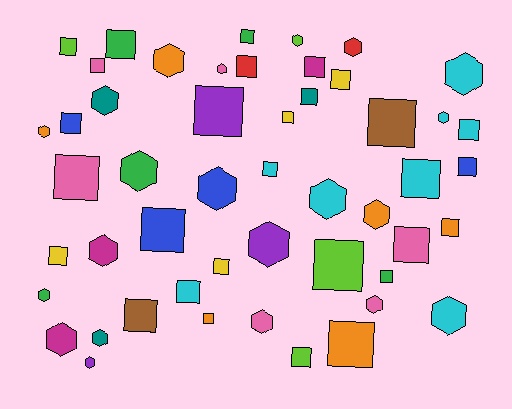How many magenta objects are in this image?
There are 3 magenta objects.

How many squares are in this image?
There are 29 squares.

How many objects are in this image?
There are 50 objects.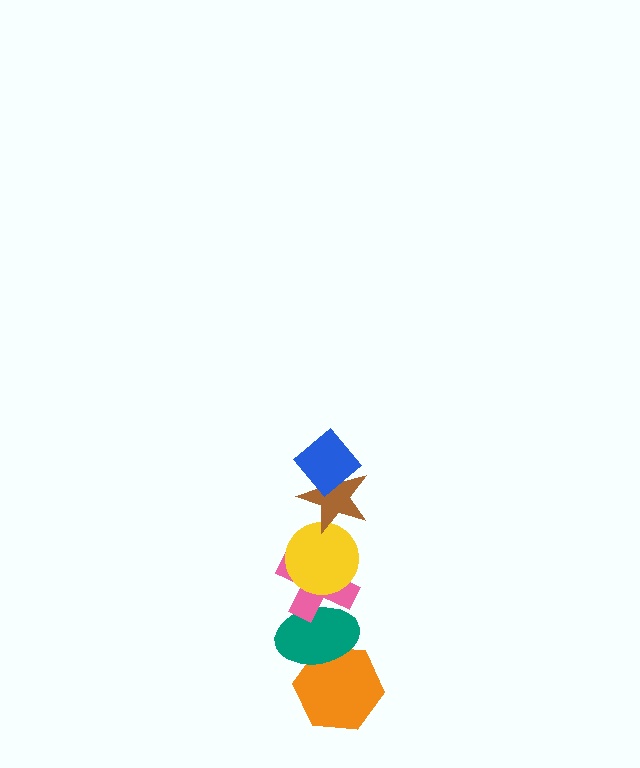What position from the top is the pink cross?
The pink cross is 4th from the top.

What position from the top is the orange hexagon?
The orange hexagon is 6th from the top.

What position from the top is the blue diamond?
The blue diamond is 1st from the top.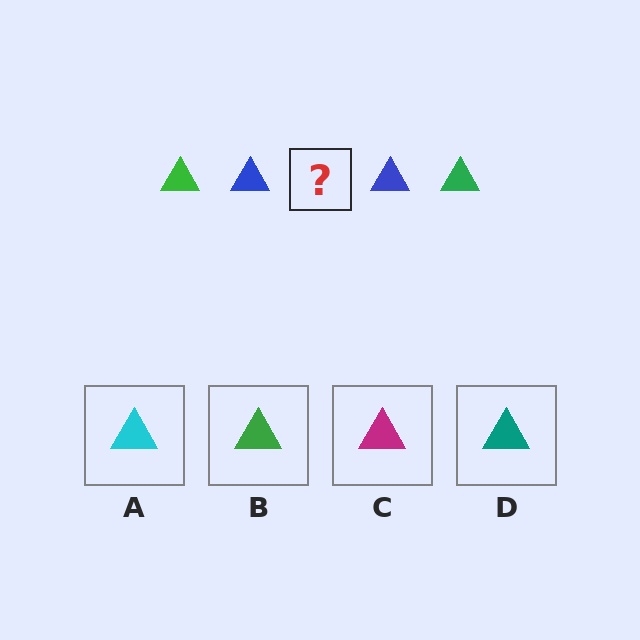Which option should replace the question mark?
Option B.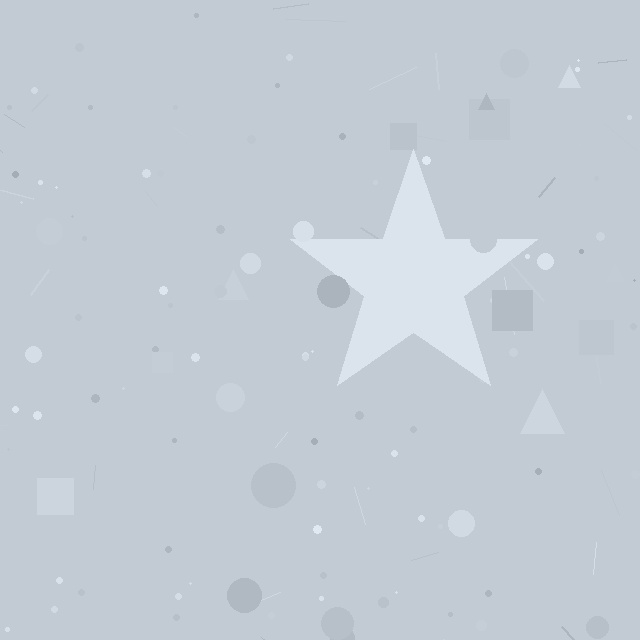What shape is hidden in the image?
A star is hidden in the image.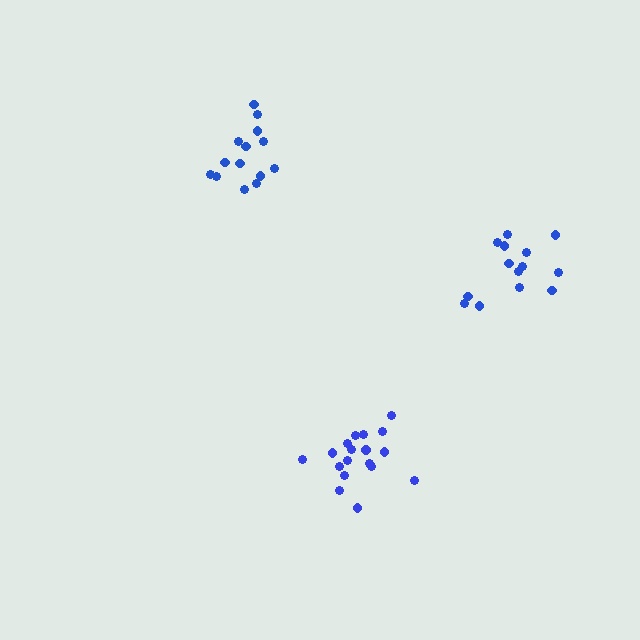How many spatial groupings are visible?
There are 3 spatial groupings.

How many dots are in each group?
Group 1: 18 dots, Group 2: 15 dots, Group 3: 14 dots (47 total).